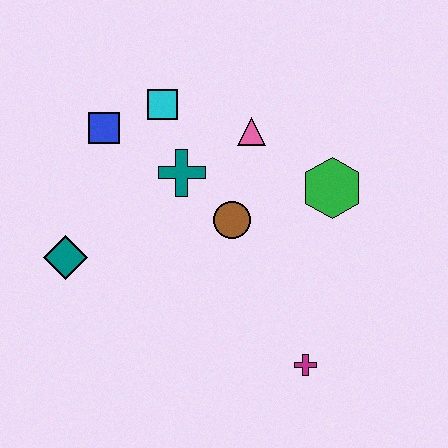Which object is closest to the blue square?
The cyan square is closest to the blue square.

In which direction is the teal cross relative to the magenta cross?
The teal cross is above the magenta cross.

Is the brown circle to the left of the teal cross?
No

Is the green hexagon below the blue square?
Yes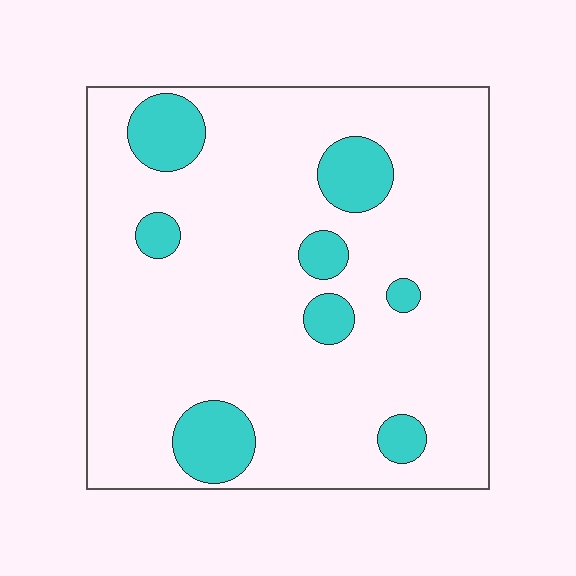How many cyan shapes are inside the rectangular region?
8.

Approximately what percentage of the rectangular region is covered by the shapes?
Approximately 15%.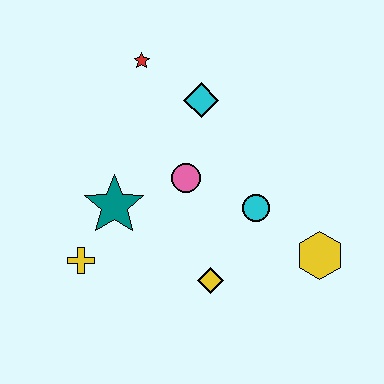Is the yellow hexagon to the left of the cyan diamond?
No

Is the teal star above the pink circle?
No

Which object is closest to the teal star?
The yellow cross is closest to the teal star.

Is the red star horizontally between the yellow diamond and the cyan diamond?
No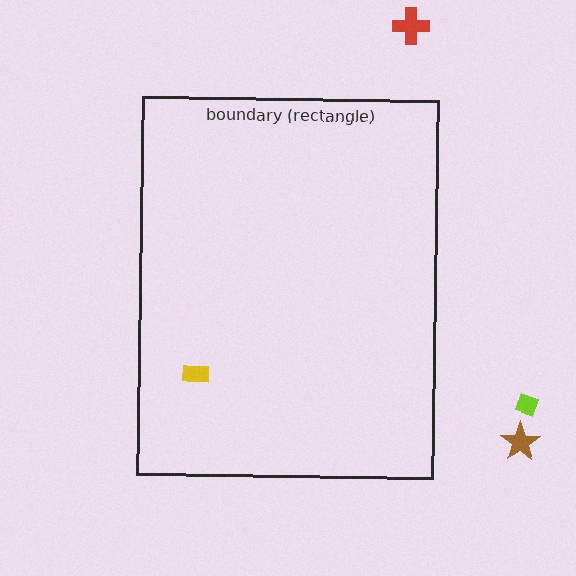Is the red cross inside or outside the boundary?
Outside.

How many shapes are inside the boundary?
1 inside, 3 outside.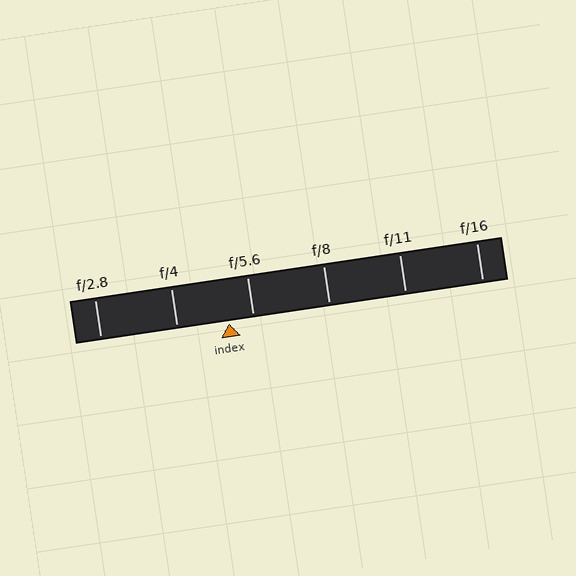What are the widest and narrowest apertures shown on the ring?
The widest aperture shown is f/2.8 and the narrowest is f/16.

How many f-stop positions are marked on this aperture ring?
There are 6 f-stop positions marked.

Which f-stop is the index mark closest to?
The index mark is closest to f/5.6.